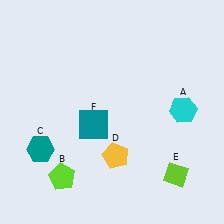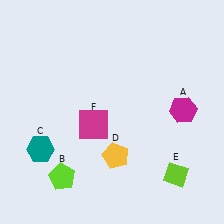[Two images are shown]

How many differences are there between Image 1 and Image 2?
There are 2 differences between the two images.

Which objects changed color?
A changed from cyan to magenta. F changed from teal to magenta.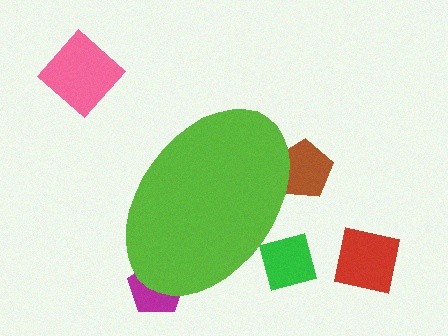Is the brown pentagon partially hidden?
Yes, the brown pentagon is partially hidden behind the lime ellipse.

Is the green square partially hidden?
Yes, the green square is partially hidden behind the lime ellipse.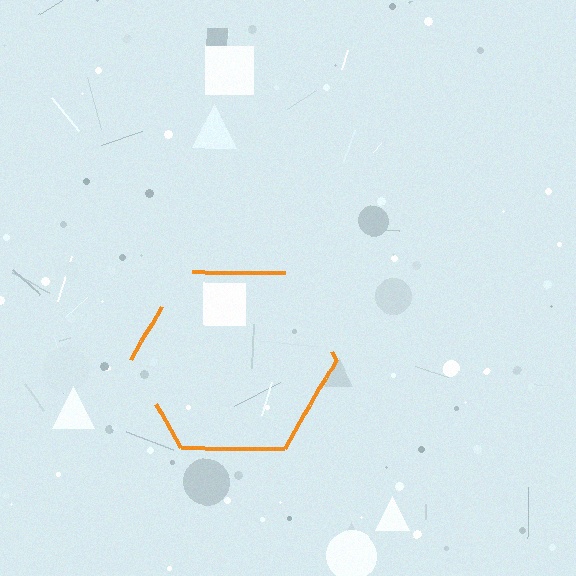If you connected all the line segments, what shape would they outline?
They would outline a hexagon.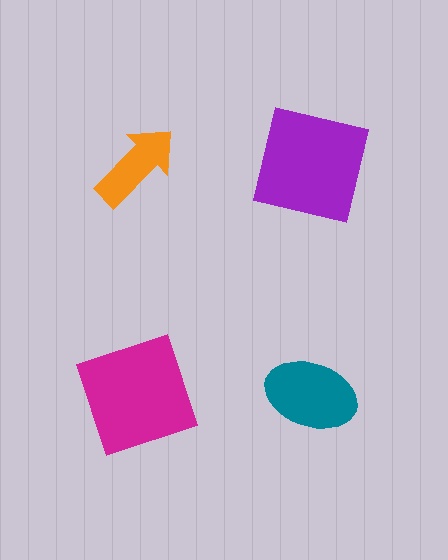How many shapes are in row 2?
2 shapes.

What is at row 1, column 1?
An orange arrow.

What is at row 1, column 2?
A purple square.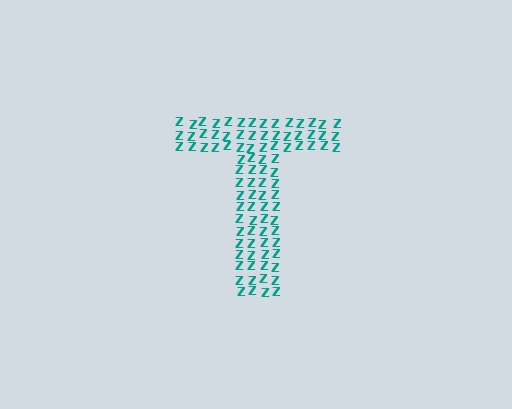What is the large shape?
The large shape is the letter T.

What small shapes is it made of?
It is made of small letter Z's.